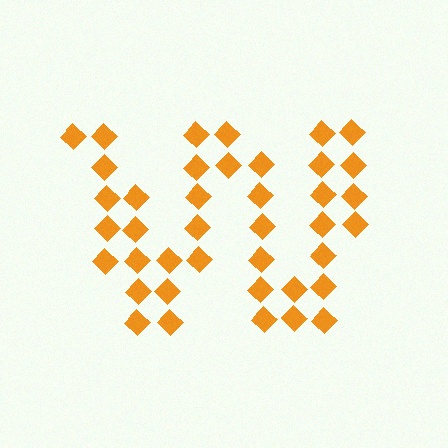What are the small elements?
The small elements are diamonds.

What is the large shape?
The large shape is the letter W.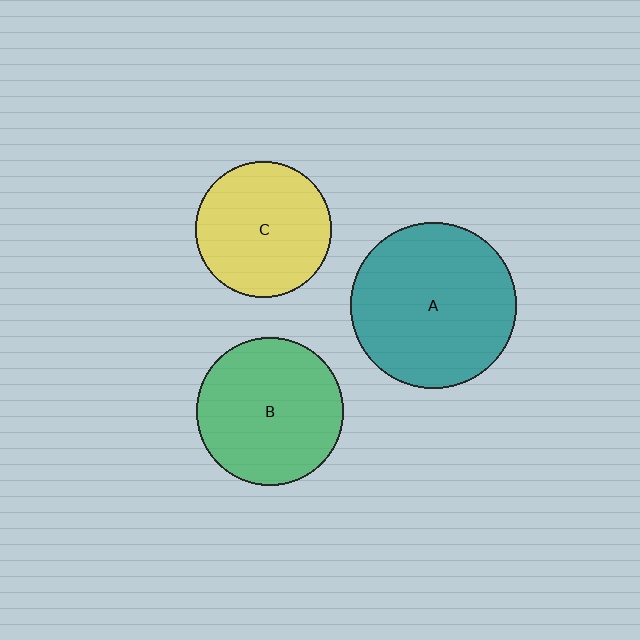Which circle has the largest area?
Circle A (teal).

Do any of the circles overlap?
No, none of the circles overlap.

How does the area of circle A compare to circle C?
Approximately 1.5 times.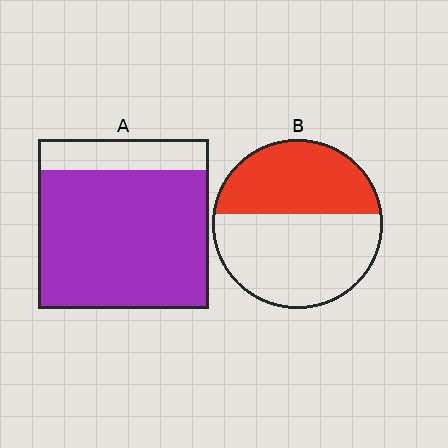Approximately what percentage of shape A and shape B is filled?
A is approximately 80% and B is approximately 45%.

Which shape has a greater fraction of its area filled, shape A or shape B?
Shape A.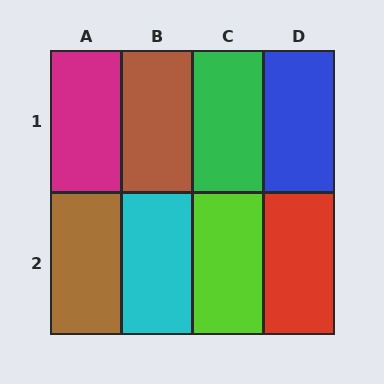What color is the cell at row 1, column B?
Brown.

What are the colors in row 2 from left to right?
Brown, cyan, lime, red.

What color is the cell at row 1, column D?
Blue.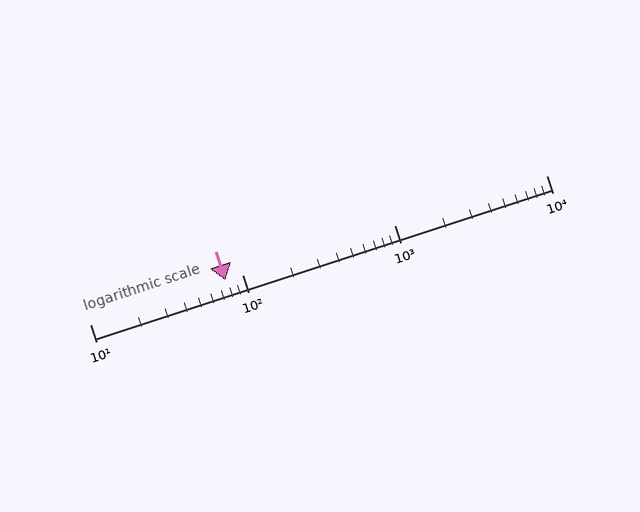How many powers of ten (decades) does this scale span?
The scale spans 3 decades, from 10 to 10000.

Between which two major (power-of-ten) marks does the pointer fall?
The pointer is between 10 and 100.